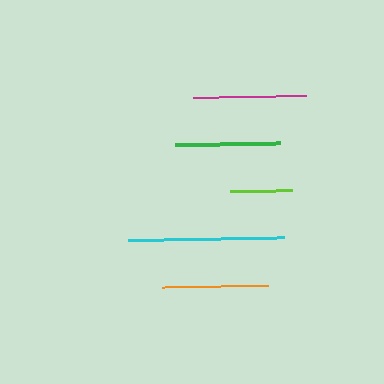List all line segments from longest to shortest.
From longest to shortest: cyan, magenta, orange, green, lime.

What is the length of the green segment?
The green segment is approximately 105 pixels long.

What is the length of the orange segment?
The orange segment is approximately 107 pixels long.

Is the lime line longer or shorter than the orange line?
The orange line is longer than the lime line.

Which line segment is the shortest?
The lime line is the shortest at approximately 62 pixels.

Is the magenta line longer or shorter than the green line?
The magenta line is longer than the green line.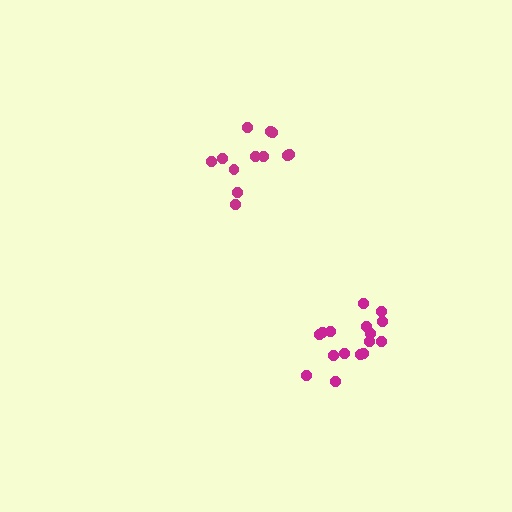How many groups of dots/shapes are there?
There are 2 groups.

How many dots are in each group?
Group 1: 12 dots, Group 2: 16 dots (28 total).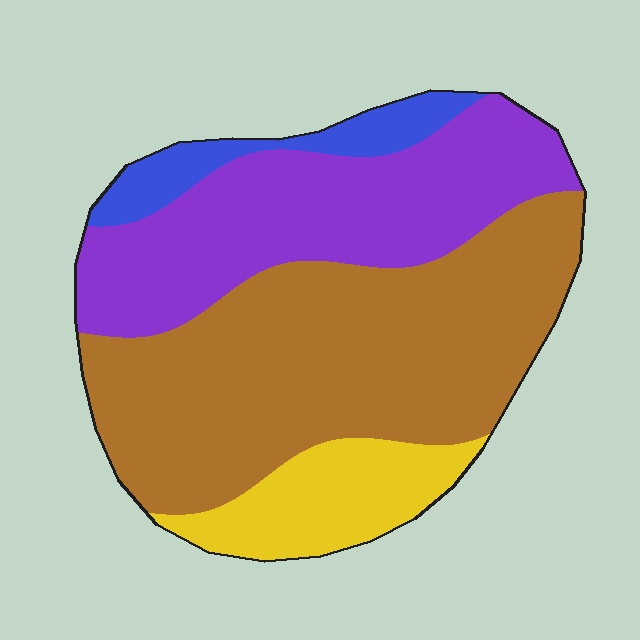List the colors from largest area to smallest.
From largest to smallest: brown, purple, yellow, blue.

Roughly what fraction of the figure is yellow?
Yellow takes up less than a sixth of the figure.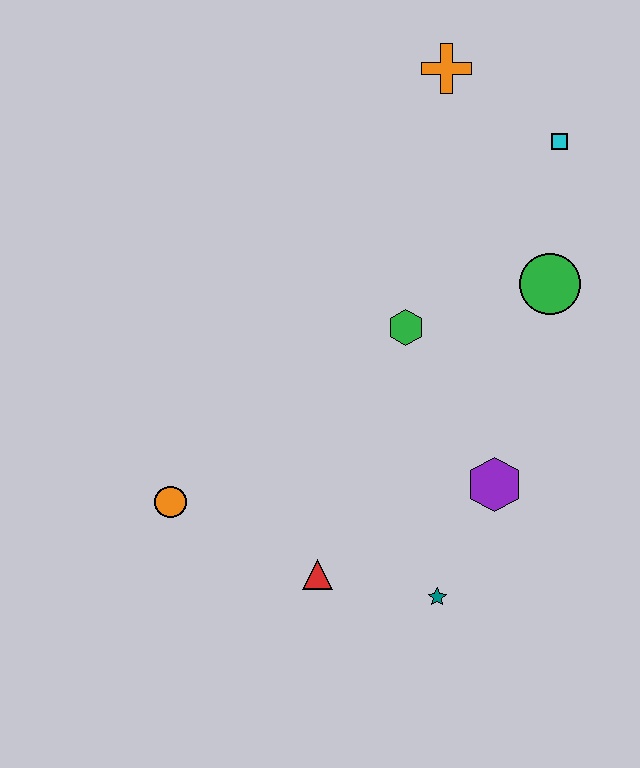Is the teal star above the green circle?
No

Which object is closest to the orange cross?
The cyan square is closest to the orange cross.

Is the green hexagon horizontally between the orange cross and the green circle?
No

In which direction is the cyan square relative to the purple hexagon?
The cyan square is above the purple hexagon.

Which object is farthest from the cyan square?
The orange circle is farthest from the cyan square.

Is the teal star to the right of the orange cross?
No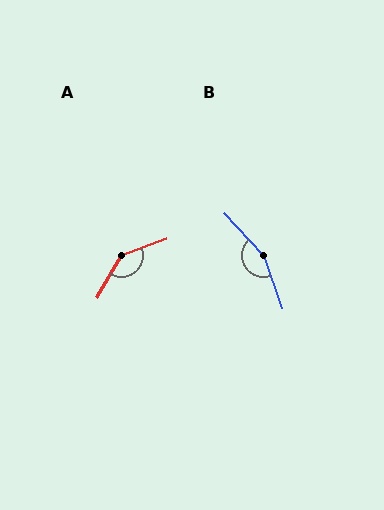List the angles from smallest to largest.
A (140°), B (156°).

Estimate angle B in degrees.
Approximately 156 degrees.